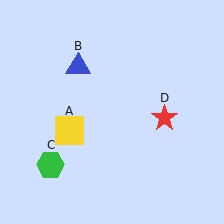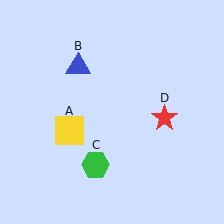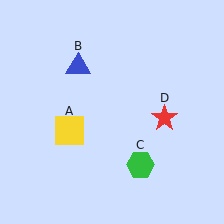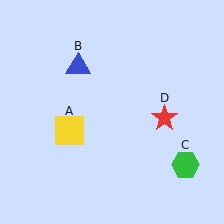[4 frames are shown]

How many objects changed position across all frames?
1 object changed position: green hexagon (object C).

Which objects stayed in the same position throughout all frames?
Yellow square (object A) and blue triangle (object B) and red star (object D) remained stationary.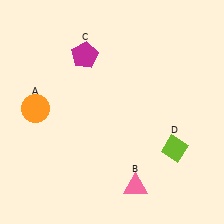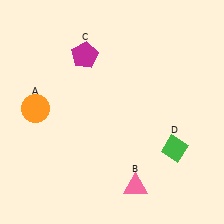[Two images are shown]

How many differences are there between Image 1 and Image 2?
There is 1 difference between the two images.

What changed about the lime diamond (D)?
In Image 1, D is lime. In Image 2, it changed to green.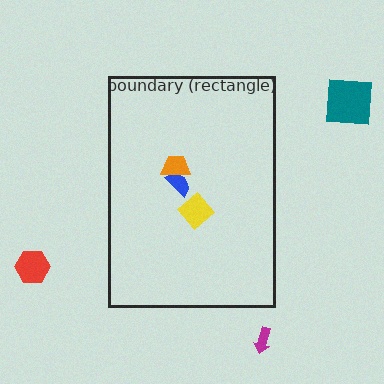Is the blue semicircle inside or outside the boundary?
Inside.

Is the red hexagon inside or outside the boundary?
Outside.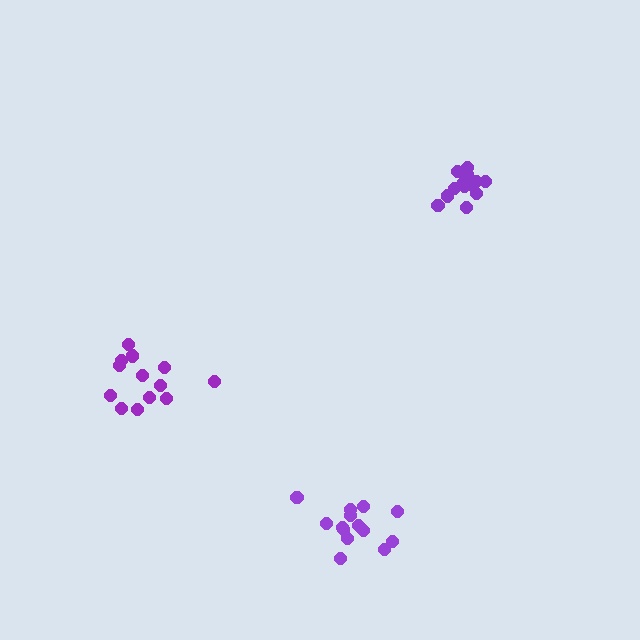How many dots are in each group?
Group 1: 14 dots, Group 2: 13 dots, Group 3: 13 dots (40 total).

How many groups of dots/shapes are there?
There are 3 groups.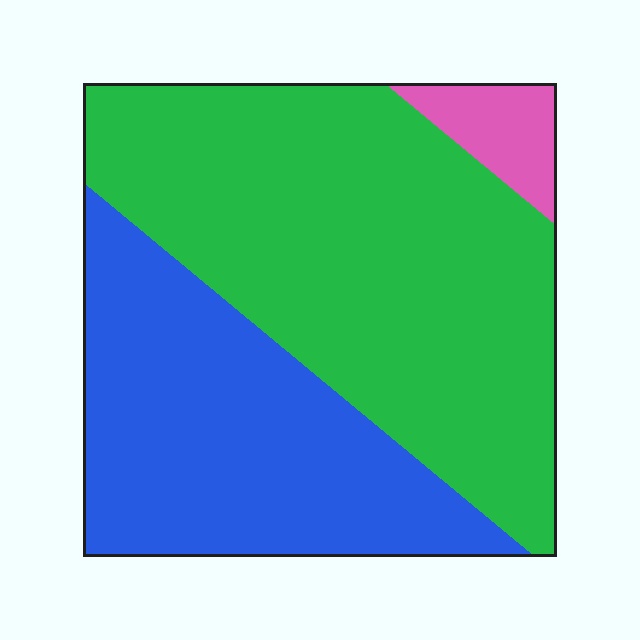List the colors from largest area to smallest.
From largest to smallest: green, blue, pink.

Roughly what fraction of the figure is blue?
Blue takes up between a quarter and a half of the figure.